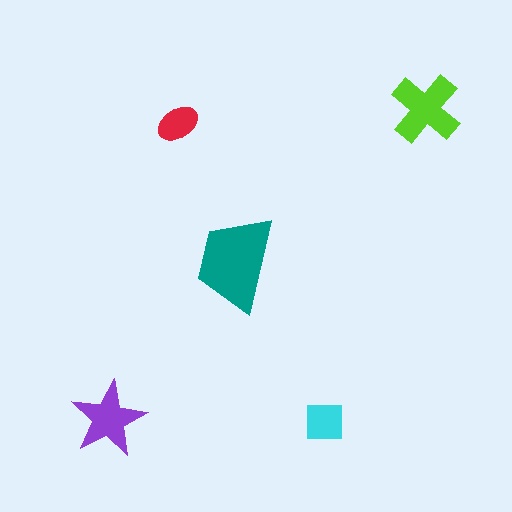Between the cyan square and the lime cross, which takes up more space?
The lime cross.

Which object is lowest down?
The cyan square is bottommost.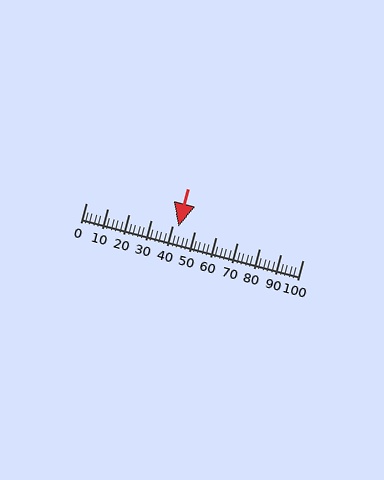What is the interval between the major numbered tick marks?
The major tick marks are spaced 10 units apart.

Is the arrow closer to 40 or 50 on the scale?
The arrow is closer to 40.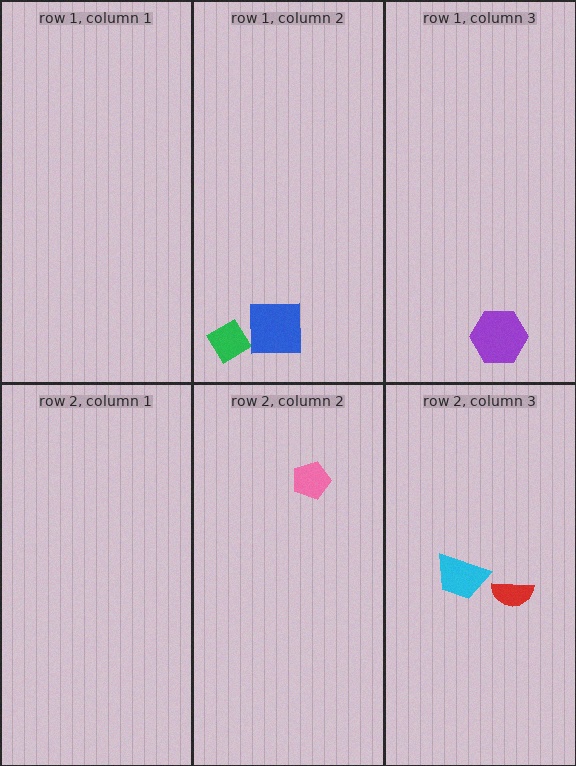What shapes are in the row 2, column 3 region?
The red semicircle, the cyan trapezoid.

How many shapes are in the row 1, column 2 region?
2.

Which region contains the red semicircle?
The row 2, column 3 region.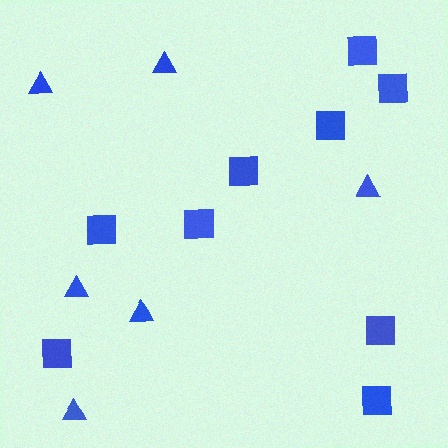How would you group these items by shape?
There are 2 groups: one group of squares (9) and one group of triangles (6).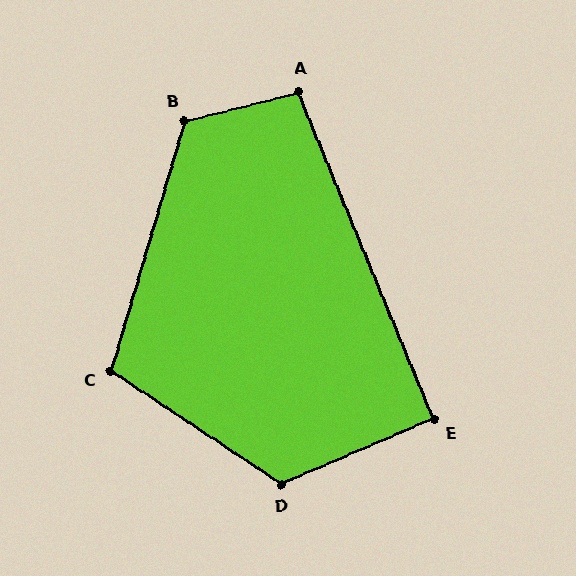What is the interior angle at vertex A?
Approximately 98 degrees (obtuse).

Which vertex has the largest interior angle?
D, at approximately 123 degrees.